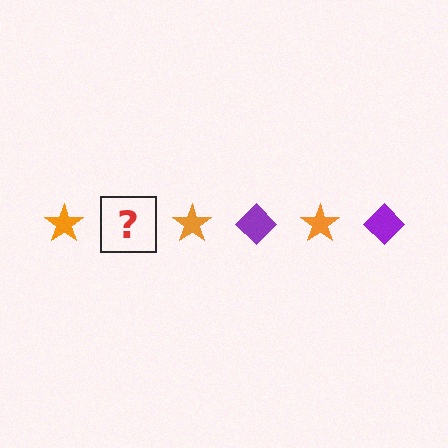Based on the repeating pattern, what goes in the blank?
The blank should be a purple diamond.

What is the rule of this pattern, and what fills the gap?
The rule is that the pattern alternates between orange star and purple diamond. The gap should be filled with a purple diamond.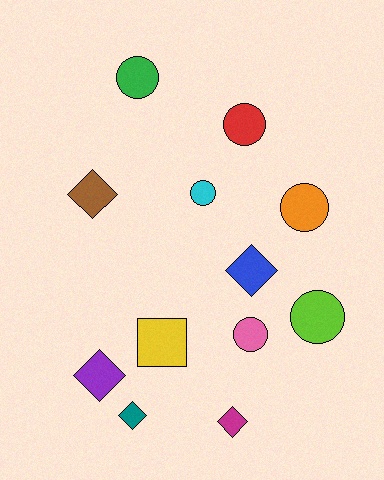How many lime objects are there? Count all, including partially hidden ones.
There is 1 lime object.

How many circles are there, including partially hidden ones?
There are 6 circles.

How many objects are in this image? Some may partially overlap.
There are 12 objects.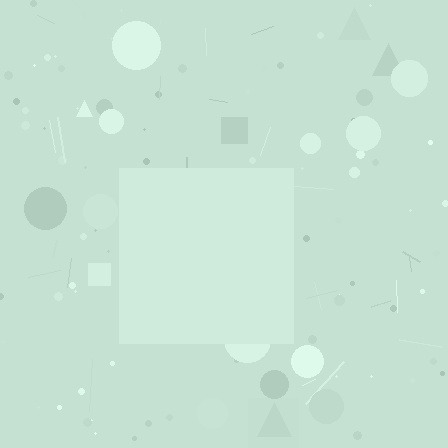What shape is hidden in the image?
A square is hidden in the image.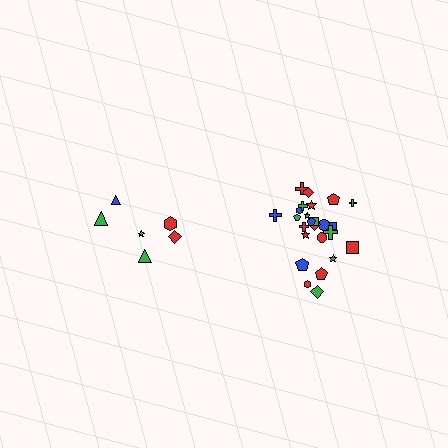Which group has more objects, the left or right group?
The right group.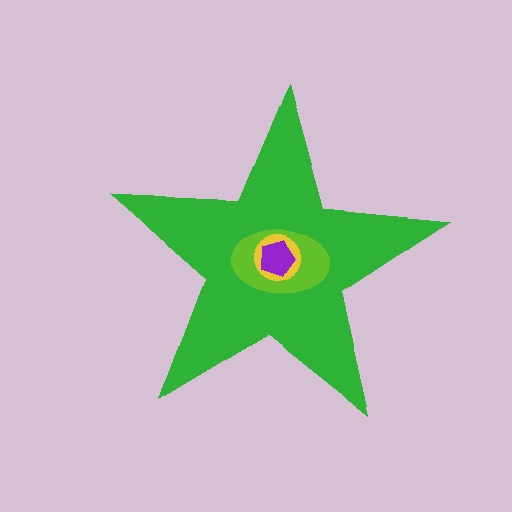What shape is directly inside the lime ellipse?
The yellow circle.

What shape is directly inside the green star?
The lime ellipse.